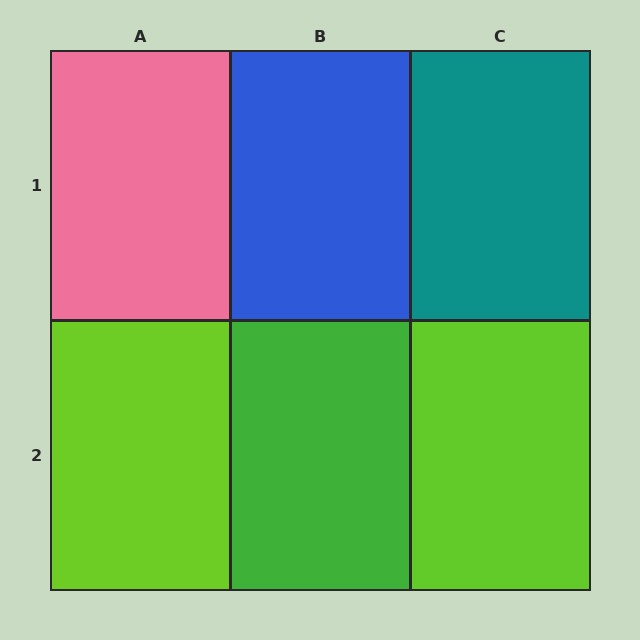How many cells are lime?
2 cells are lime.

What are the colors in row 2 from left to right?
Lime, green, lime.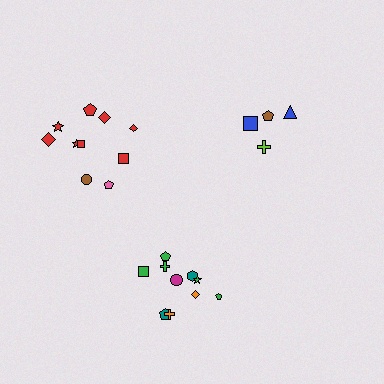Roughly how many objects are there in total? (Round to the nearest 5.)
Roughly 25 objects in total.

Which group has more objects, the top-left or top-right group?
The top-left group.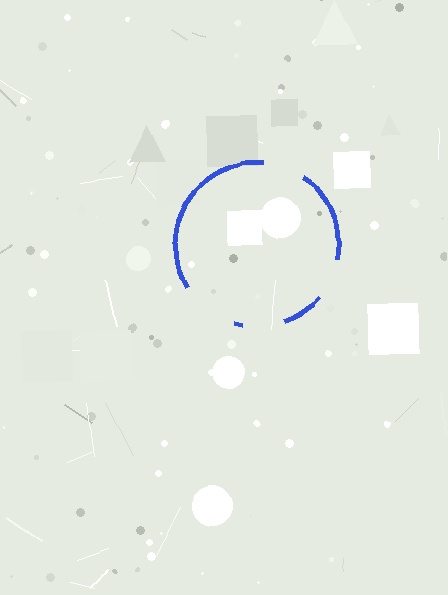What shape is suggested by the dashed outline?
The dashed outline suggests a circle.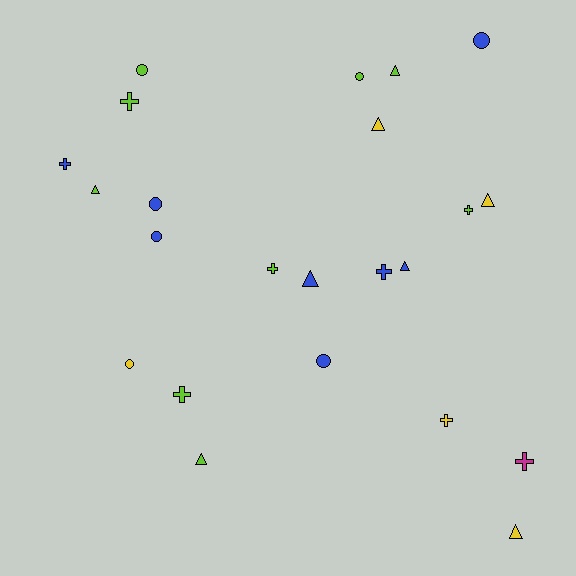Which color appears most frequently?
Lime, with 9 objects.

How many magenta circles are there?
There are no magenta circles.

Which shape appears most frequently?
Cross, with 8 objects.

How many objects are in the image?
There are 23 objects.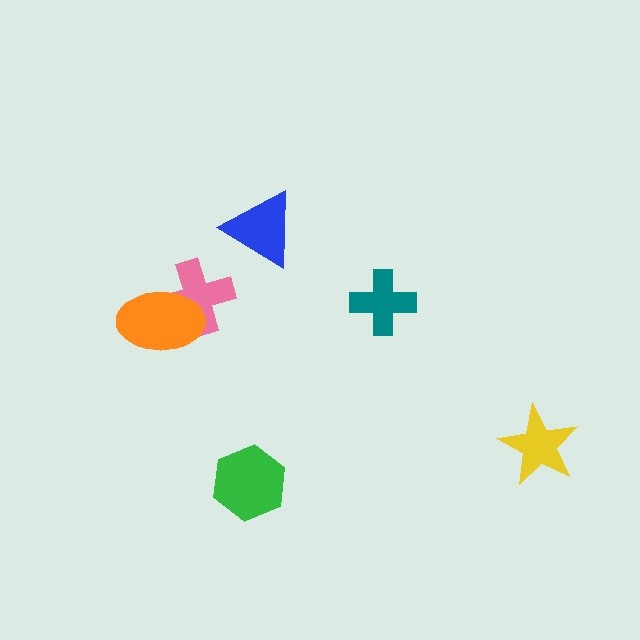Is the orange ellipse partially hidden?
No, no other shape covers it.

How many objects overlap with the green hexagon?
0 objects overlap with the green hexagon.